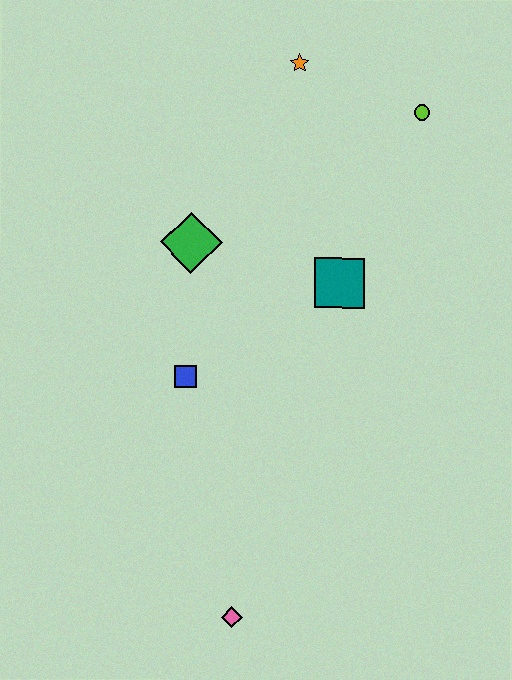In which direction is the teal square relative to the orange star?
The teal square is below the orange star.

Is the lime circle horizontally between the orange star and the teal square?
No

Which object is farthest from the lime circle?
The pink diamond is farthest from the lime circle.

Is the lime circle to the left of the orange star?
No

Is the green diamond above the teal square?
Yes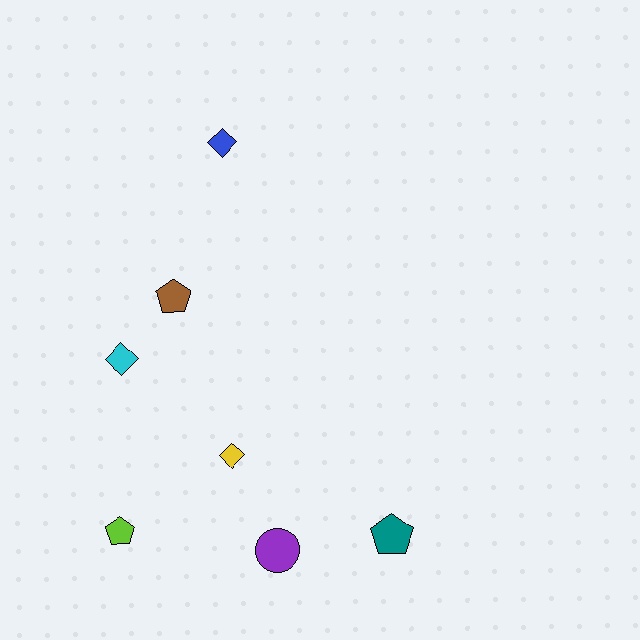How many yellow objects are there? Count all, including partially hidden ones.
There is 1 yellow object.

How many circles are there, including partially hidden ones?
There is 1 circle.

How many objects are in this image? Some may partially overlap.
There are 7 objects.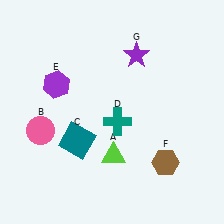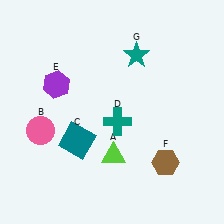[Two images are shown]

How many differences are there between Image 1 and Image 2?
There is 1 difference between the two images.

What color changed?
The star (G) changed from purple in Image 1 to teal in Image 2.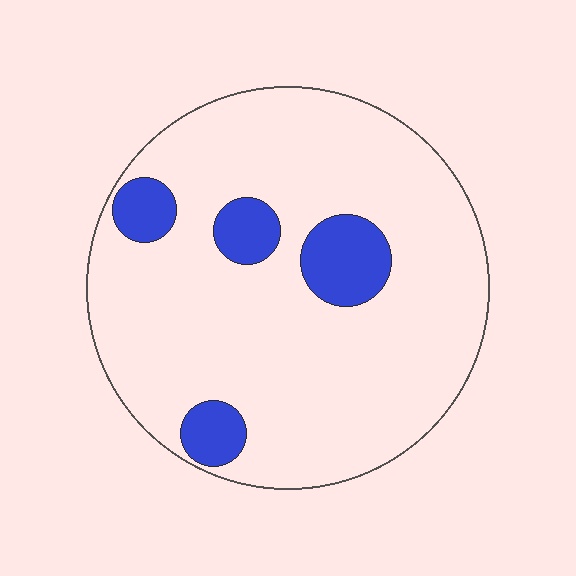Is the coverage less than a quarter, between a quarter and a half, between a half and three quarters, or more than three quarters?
Less than a quarter.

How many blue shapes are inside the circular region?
4.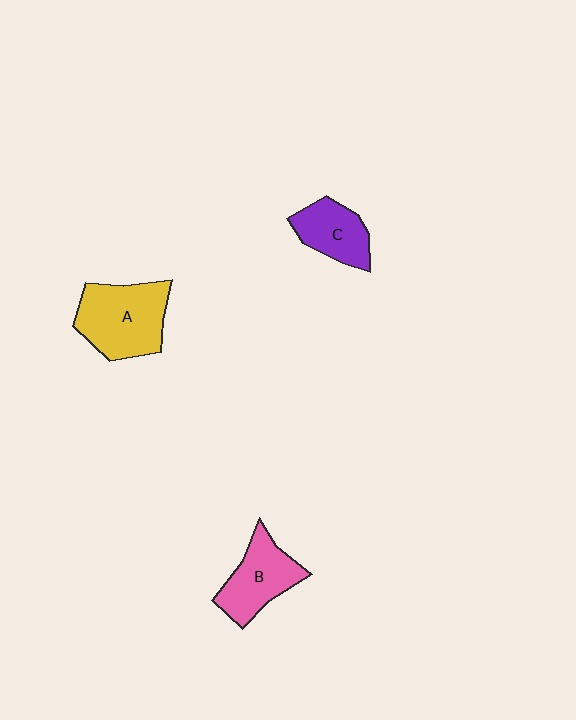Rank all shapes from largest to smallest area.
From largest to smallest: A (yellow), B (pink), C (purple).